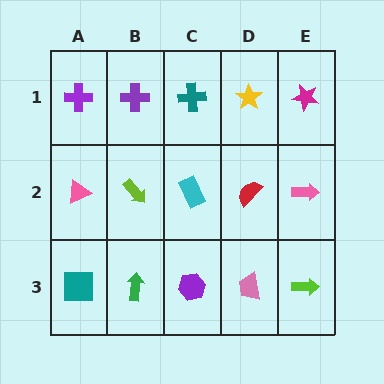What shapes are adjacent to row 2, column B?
A purple cross (row 1, column B), a green arrow (row 3, column B), a pink triangle (row 2, column A), a cyan rectangle (row 2, column C).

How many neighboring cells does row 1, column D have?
3.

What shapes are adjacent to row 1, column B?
A lime arrow (row 2, column B), a purple cross (row 1, column A), a teal cross (row 1, column C).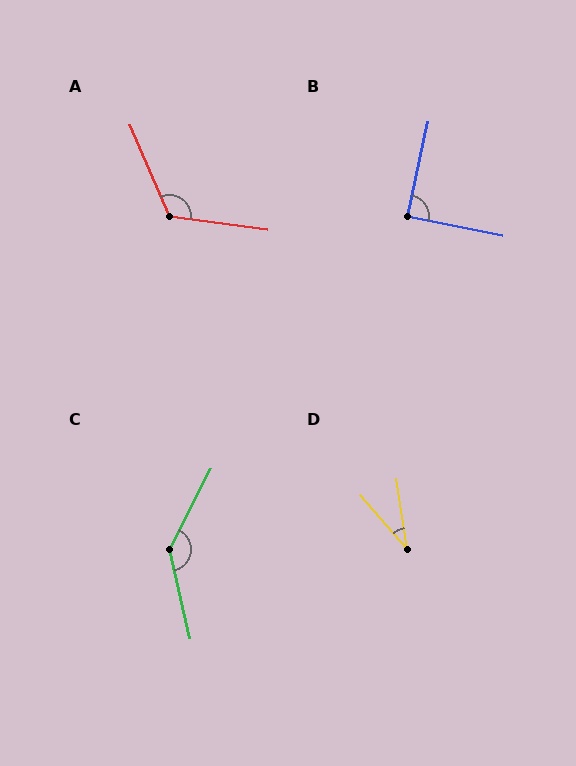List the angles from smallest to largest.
D (32°), B (89°), A (121°), C (140°).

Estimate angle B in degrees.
Approximately 89 degrees.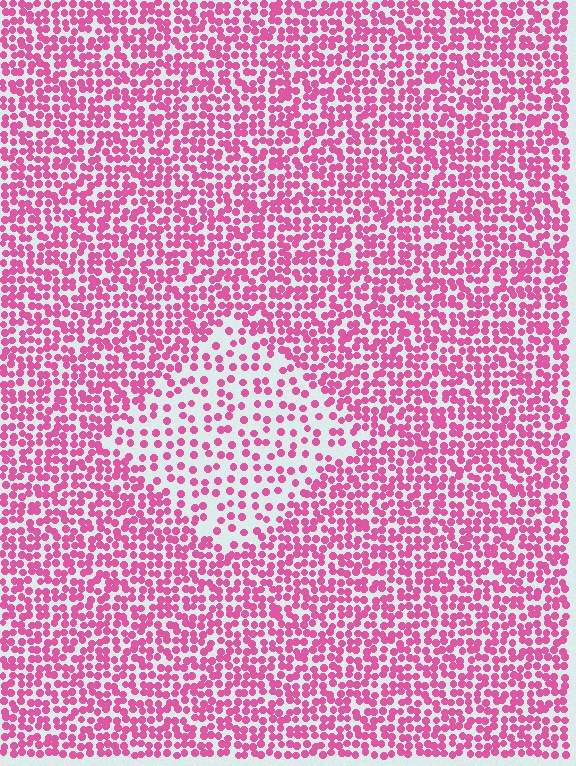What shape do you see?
I see a diamond.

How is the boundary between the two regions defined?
The boundary is defined by a change in element density (approximately 2.1x ratio). All elements are the same color, size, and shape.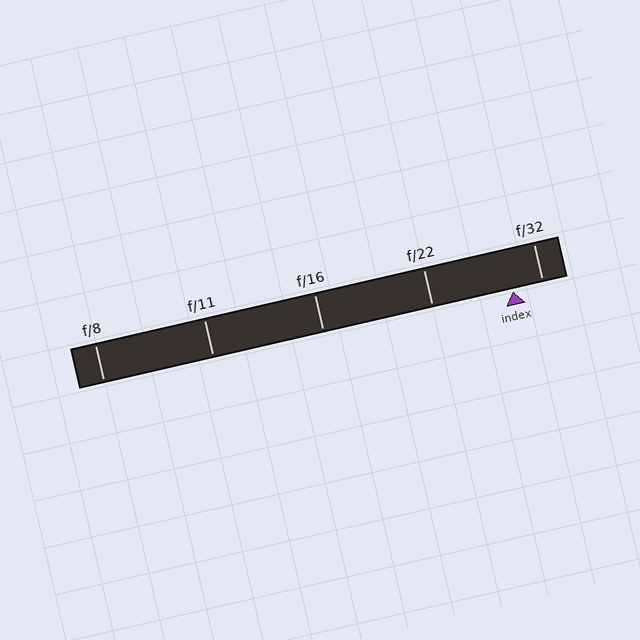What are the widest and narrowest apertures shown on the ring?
The widest aperture shown is f/8 and the narrowest is f/32.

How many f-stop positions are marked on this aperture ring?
There are 5 f-stop positions marked.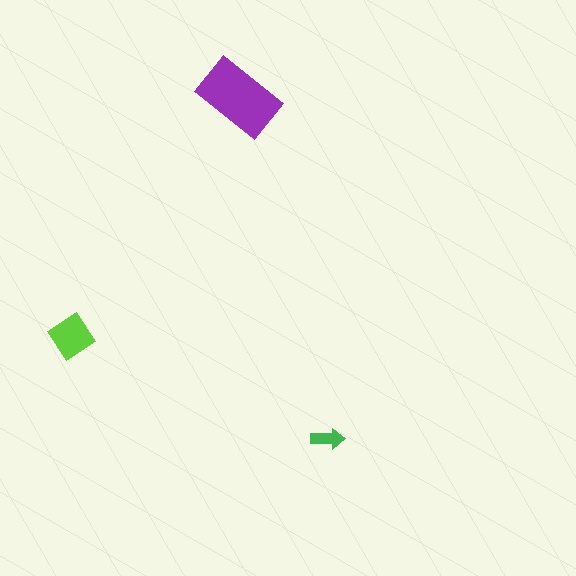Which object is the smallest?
The green arrow.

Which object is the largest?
The purple rectangle.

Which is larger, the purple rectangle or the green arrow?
The purple rectangle.